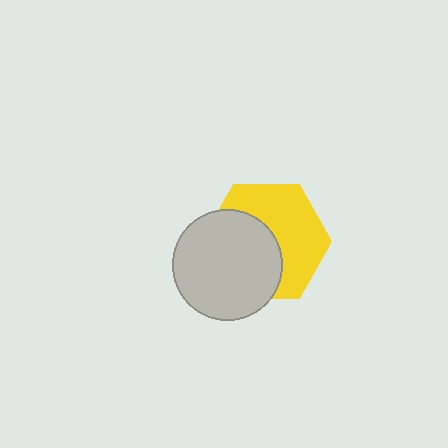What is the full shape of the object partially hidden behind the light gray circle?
The partially hidden object is a yellow hexagon.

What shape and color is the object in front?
The object in front is a light gray circle.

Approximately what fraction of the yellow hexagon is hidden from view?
Roughly 47% of the yellow hexagon is hidden behind the light gray circle.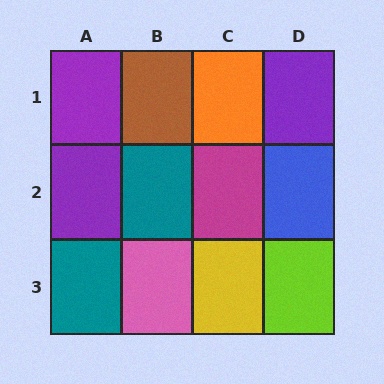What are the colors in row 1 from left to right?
Purple, brown, orange, purple.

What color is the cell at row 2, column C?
Magenta.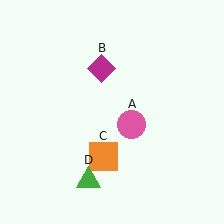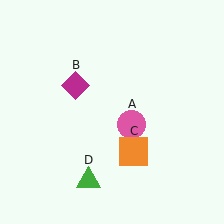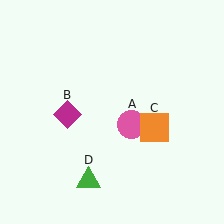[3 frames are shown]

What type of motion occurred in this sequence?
The magenta diamond (object B), orange square (object C) rotated counterclockwise around the center of the scene.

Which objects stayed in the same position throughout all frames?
Pink circle (object A) and green triangle (object D) remained stationary.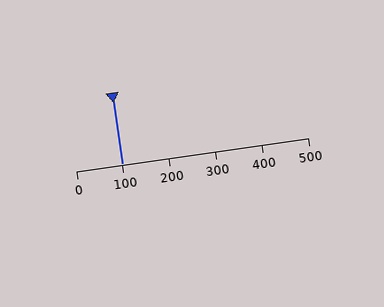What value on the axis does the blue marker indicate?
The marker indicates approximately 100.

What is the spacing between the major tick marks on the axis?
The major ticks are spaced 100 apart.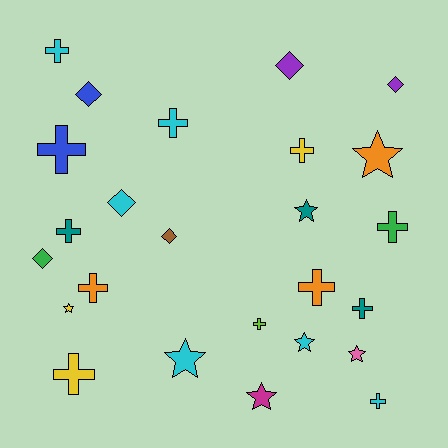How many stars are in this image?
There are 7 stars.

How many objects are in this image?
There are 25 objects.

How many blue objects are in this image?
There are 2 blue objects.